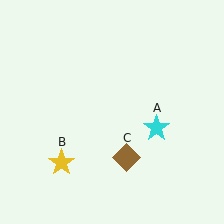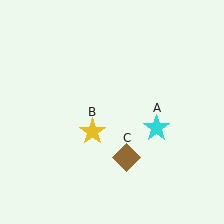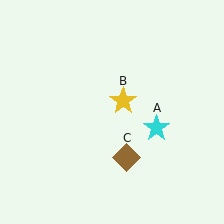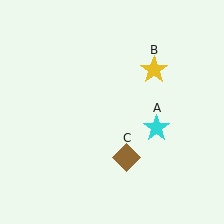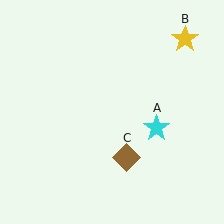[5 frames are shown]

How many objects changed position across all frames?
1 object changed position: yellow star (object B).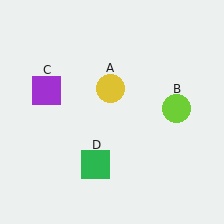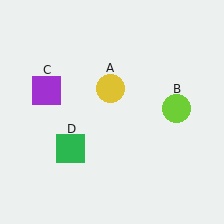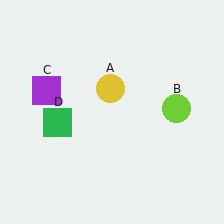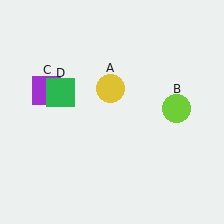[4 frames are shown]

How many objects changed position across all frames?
1 object changed position: green square (object D).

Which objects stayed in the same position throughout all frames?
Yellow circle (object A) and lime circle (object B) and purple square (object C) remained stationary.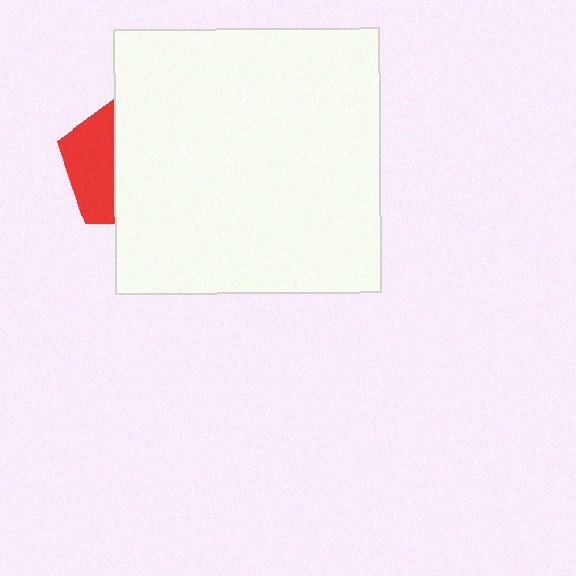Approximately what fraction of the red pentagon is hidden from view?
Roughly 63% of the red pentagon is hidden behind the white square.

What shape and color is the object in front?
The object in front is a white square.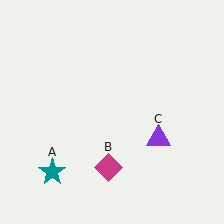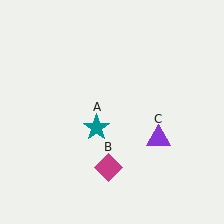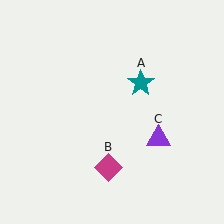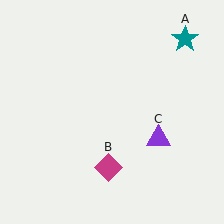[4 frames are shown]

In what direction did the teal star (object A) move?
The teal star (object A) moved up and to the right.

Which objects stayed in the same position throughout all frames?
Magenta diamond (object B) and purple triangle (object C) remained stationary.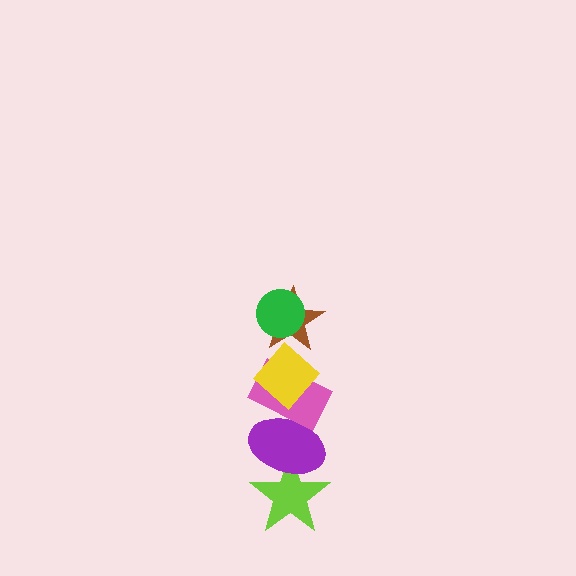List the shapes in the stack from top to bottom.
From top to bottom: the green circle, the brown star, the yellow diamond, the pink rectangle, the purple ellipse, the lime star.